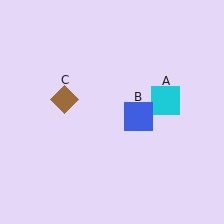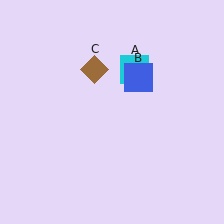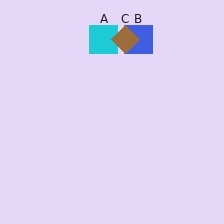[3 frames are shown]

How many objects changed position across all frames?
3 objects changed position: cyan square (object A), blue square (object B), brown diamond (object C).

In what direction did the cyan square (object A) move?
The cyan square (object A) moved up and to the left.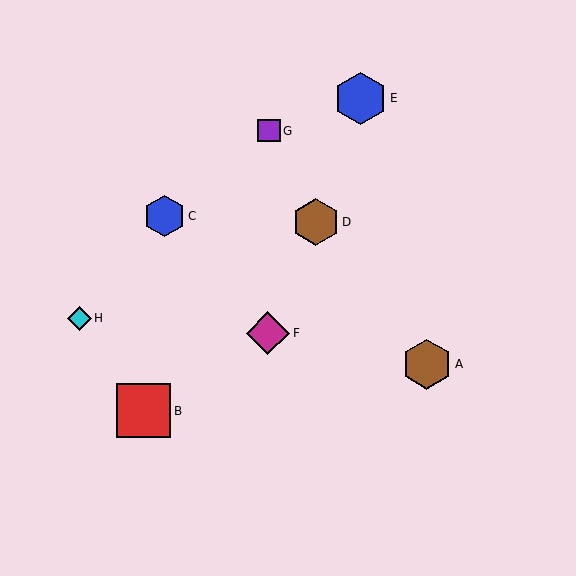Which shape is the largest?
The red square (labeled B) is the largest.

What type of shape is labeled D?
Shape D is a brown hexagon.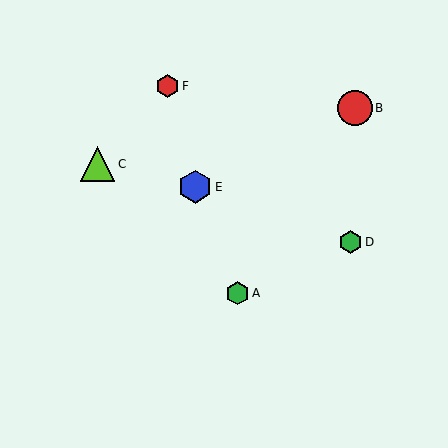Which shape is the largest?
The red circle (labeled B) is the largest.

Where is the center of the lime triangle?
The center of the lime triangle is at (98, 164).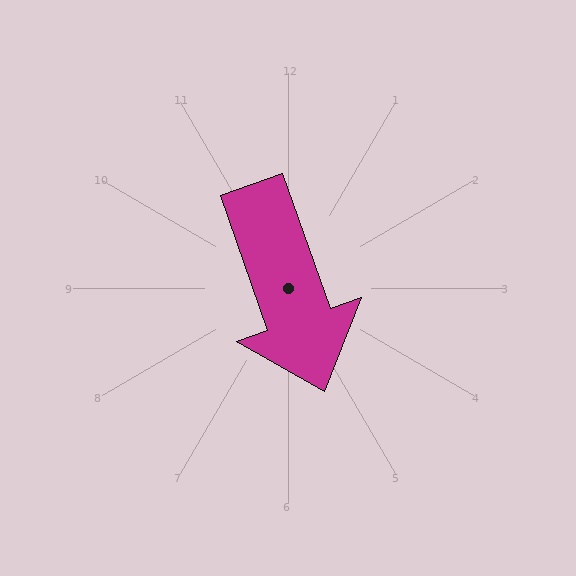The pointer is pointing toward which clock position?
Roughly 5 o'clock.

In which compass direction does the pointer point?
South.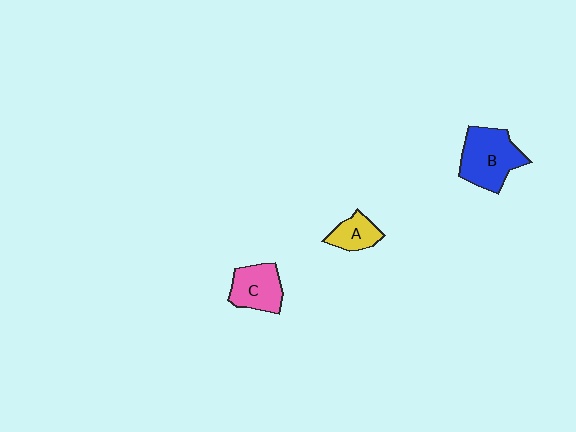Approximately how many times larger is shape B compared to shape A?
Approximately 2.1 times.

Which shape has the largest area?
Shape B (blue).